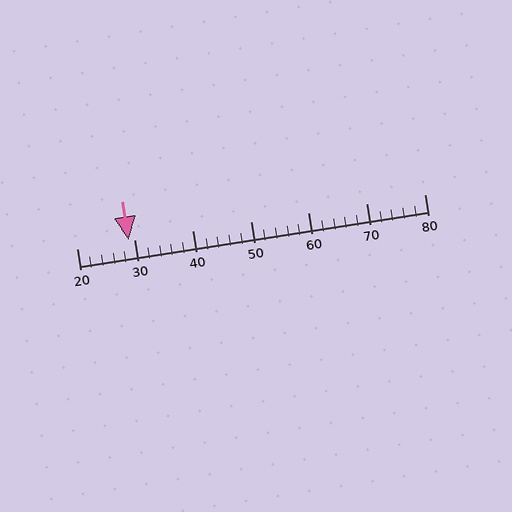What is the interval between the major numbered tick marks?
The major tick marks are spaced 10 units apart.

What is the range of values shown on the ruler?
The ruler shows values from 20 to 80.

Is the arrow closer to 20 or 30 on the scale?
The arrow is closer to 30.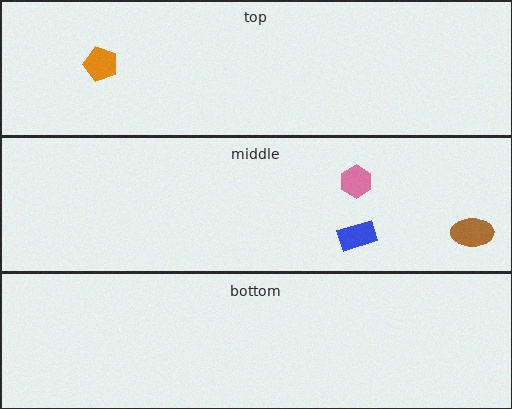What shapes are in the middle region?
The brown ellipse, the blue rectangle, the pink hexagon.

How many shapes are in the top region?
1.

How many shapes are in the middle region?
3.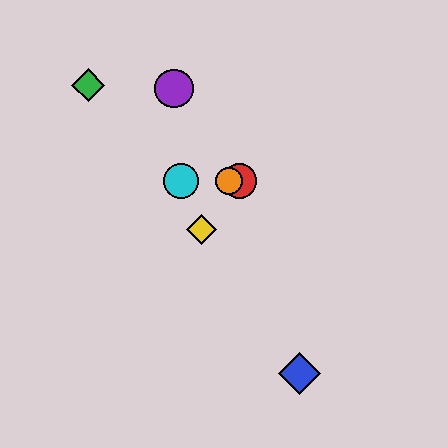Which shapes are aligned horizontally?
The red circle, the orange circle, the cyan circle are aligned horizontally.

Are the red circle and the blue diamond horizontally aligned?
No, the red circle is at y≈181 and the blue diamond is at y≈374.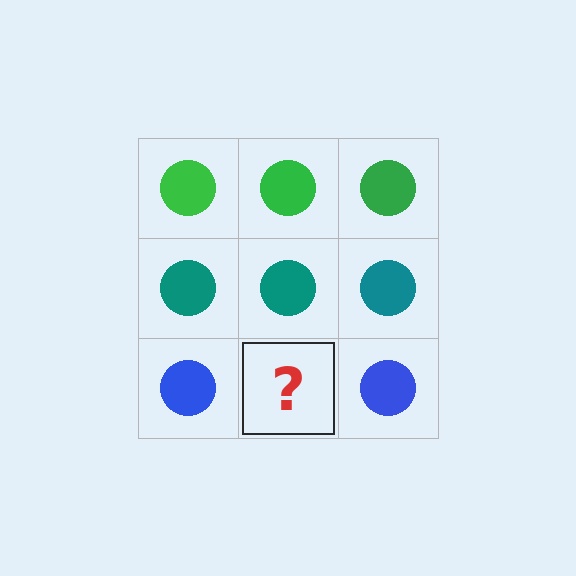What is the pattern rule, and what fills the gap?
The rule is that each row has a consistent color. The gap should be filled with a blue circle.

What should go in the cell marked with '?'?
The missing cell should contain a blue circle.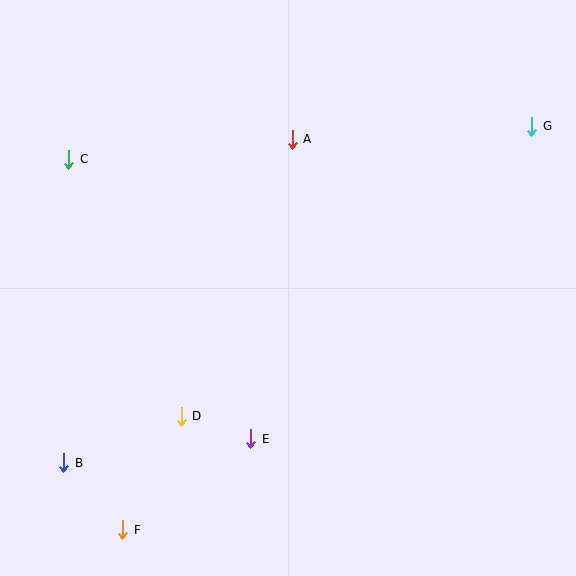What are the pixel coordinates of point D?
Point D is at (181, 416).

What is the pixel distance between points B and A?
The distance between B and A is 396 pixels.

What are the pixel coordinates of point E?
Point E is at (251, 439).